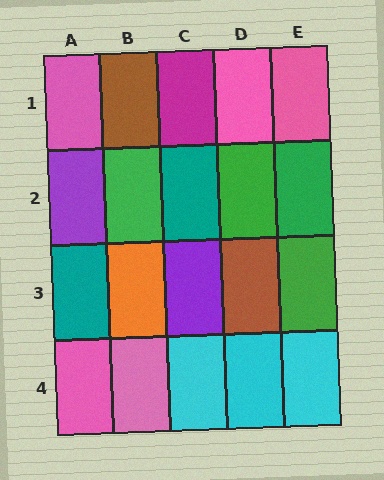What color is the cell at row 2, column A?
Purple.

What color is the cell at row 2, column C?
Teal.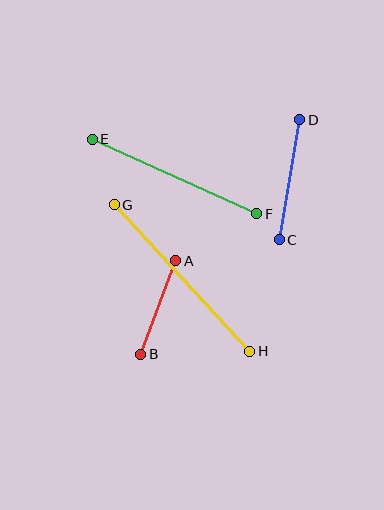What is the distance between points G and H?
The distance is approximately 200 pixels.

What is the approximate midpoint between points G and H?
The midpoint is at approximately (182, 278) pixels.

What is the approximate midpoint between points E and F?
The midpoint is at approximately (174, 176) pixels.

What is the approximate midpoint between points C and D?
The midpoint is at approximately (290, 180) pixels.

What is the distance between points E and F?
The distance is approximately 181 pixels.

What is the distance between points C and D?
The distance is approximately 122 pixels.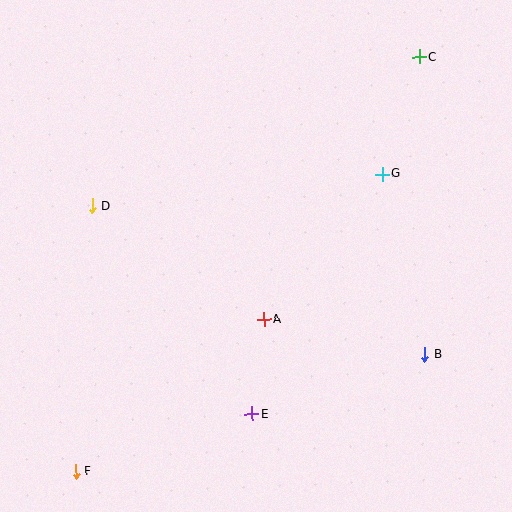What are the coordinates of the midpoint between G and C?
The midpoint between G and C is at (401, 116).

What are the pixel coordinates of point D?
Point D is at (92, 206).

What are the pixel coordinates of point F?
Point F is at (76, 472).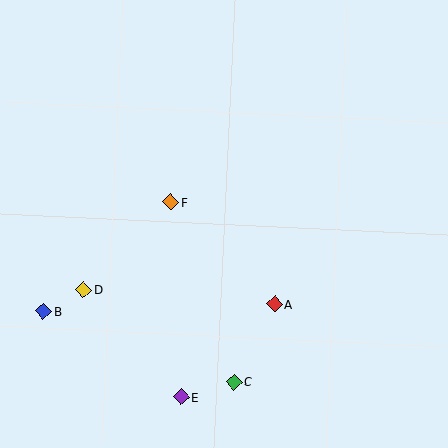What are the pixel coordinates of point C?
Point C is at (234, 382).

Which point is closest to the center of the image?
Point F at (171, 202) is closest to the center.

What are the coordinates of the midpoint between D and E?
The midpoint between D and E is at (132, 343).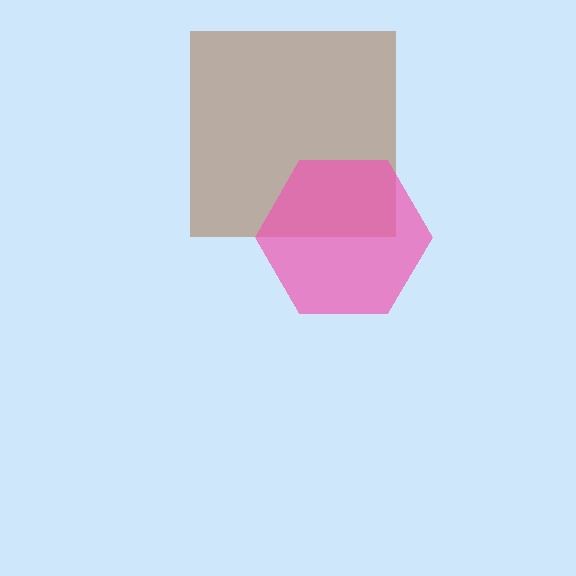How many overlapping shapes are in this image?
There are 2 overlapping shapes in the image.